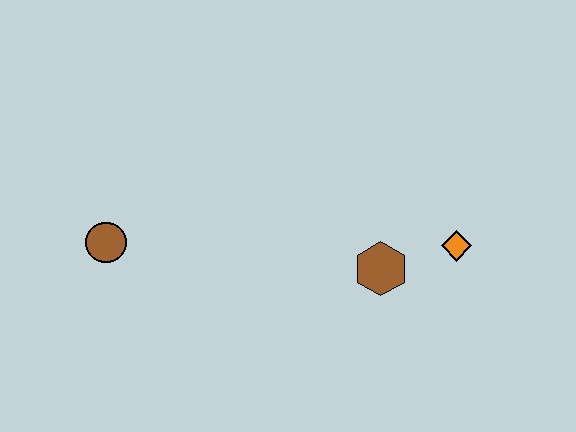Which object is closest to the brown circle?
The brown hexagon is closest to the brown circle.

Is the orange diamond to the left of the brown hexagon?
No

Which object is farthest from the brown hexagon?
The brown circle is farthest from the brown hexagon.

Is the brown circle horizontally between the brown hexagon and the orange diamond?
No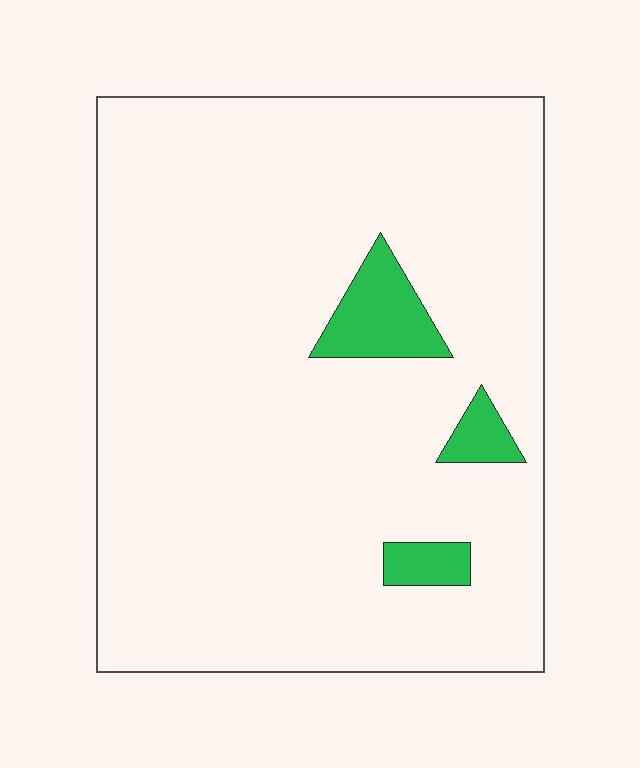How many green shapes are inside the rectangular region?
3.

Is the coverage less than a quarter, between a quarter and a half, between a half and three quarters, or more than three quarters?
Less than a quarter.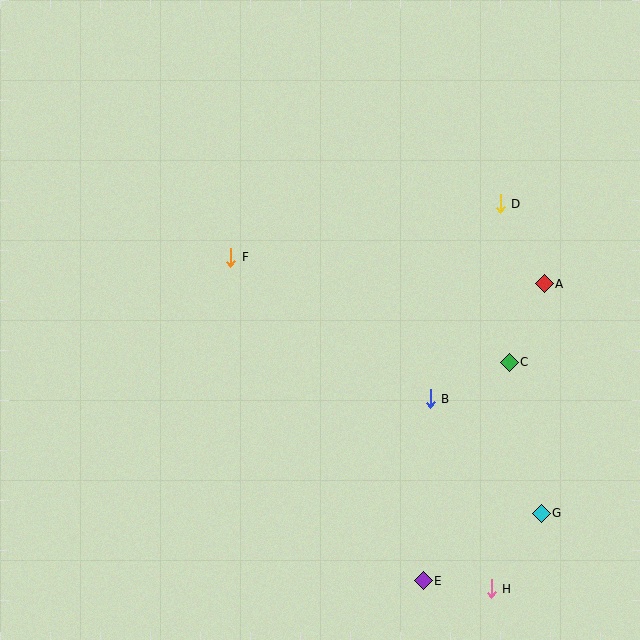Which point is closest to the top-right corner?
Point D is closest to the top-right corner.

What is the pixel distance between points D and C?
The distance between D and C is 159 pixels.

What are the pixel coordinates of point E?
Point E is at (423, 581).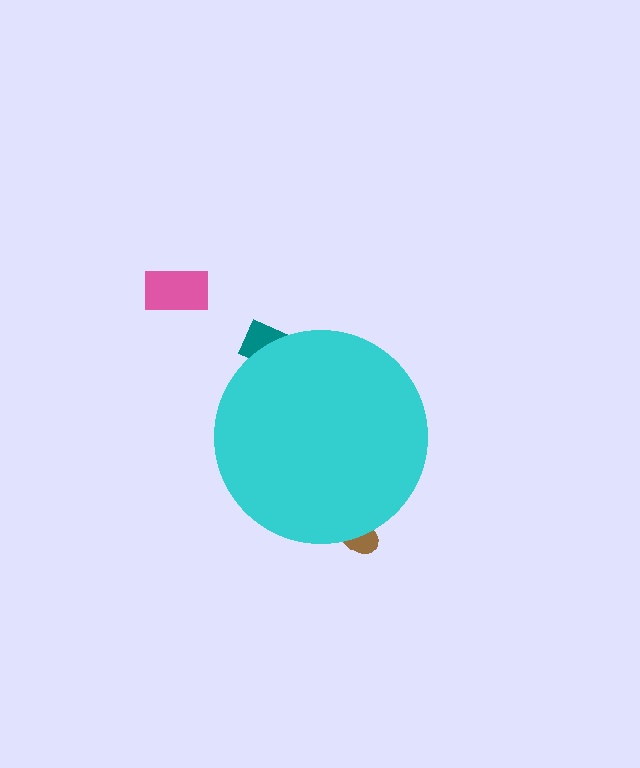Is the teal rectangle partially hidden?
Yes, the teal rectangle is partially hidden behind the cyan circle.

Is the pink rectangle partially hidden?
No, the pink rectangle is fully visible.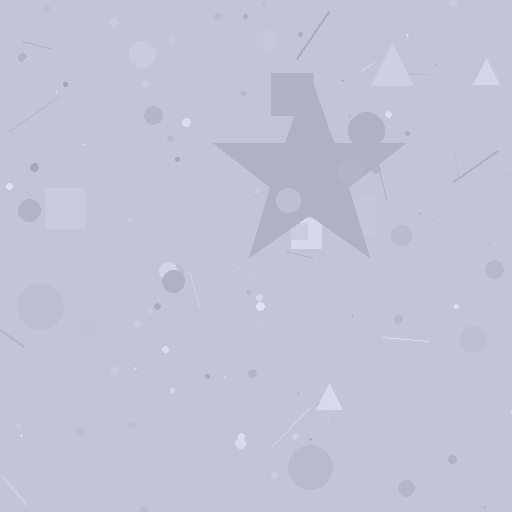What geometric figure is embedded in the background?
A star is embedded in the background.